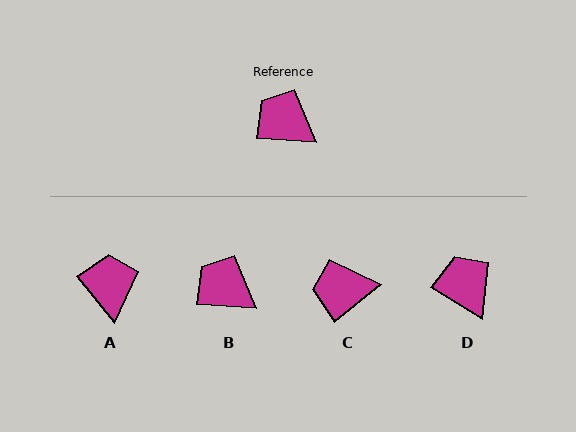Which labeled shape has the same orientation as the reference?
B.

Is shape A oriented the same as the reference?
No, it is off by about 48 degrees.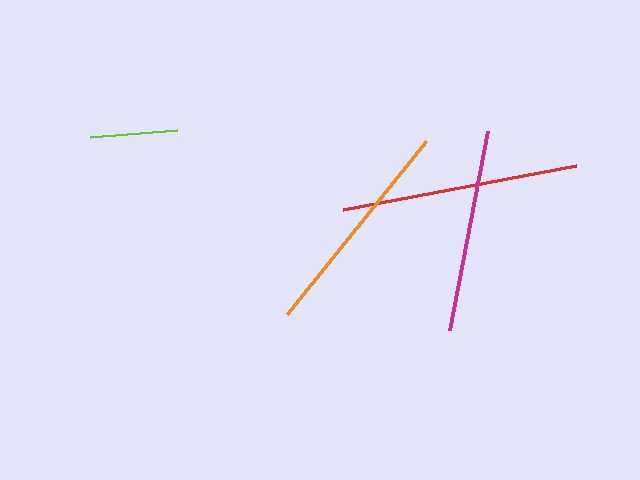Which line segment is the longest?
The red line is the longest at approximately 237 pixels.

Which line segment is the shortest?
The lime line is the shortest at approximately 88 pixels.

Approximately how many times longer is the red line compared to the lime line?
The red line is approximately 2.7 times the length of the lime line.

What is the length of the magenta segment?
The magenta segment is approximately 203 pixels long.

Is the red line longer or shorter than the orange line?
The red line is longer than the orange line.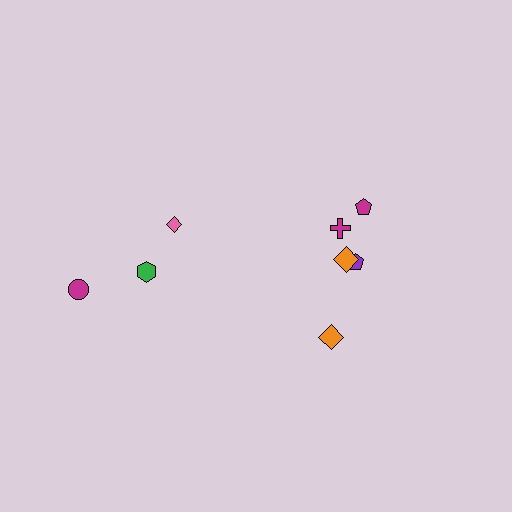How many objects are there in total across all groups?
There are 8 objects.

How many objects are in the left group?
There are 3 objects.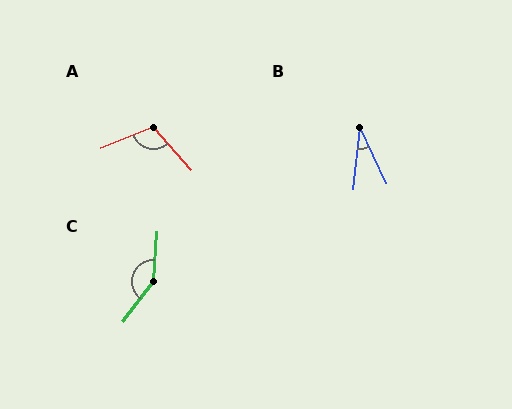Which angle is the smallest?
B, at approximately 31 degrees.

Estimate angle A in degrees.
Approximately 109 degrees.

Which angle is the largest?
C, at approximately 147 degrees.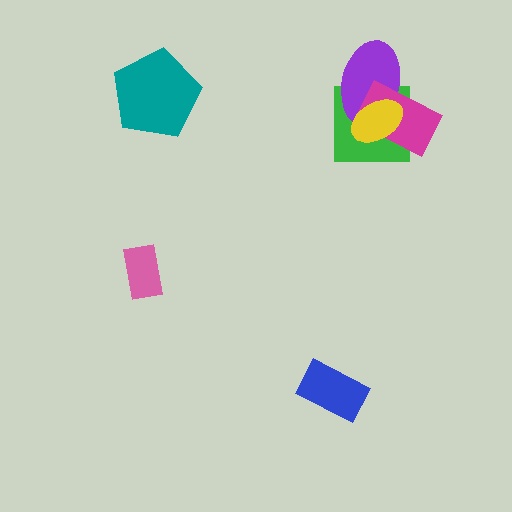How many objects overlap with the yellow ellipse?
3 objects overlap with the yellow ellipse.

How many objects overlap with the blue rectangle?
0 objects overlap with the blue rectangle.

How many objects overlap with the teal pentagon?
0 objects overlap with the teal pentagon.